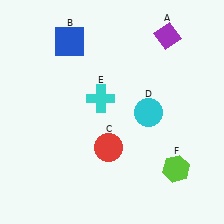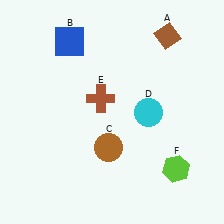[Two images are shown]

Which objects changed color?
A changed from purple to brown. C changed from red to brown. E changed from cyan to brown.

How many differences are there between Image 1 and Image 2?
There are 3 differences between the two images.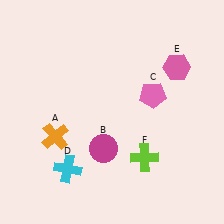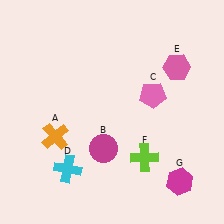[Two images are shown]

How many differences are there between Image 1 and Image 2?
There is 1 difference between the two images.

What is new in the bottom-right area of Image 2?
A magenta hexagon (G) was added in the bottom-right area of Image 2.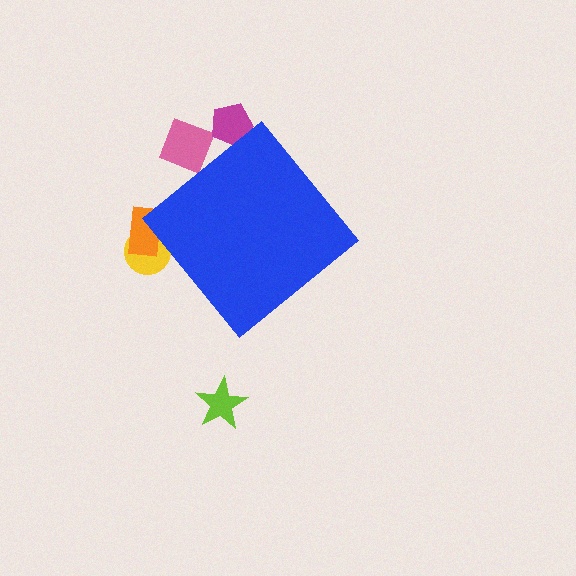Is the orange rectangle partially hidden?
Yes, the orange rectangle is partially hidden behind the blue diamond.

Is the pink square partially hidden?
Yes, the pink square is partially hidden behind the blue diamond.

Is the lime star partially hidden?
No, the lime star is fully visible.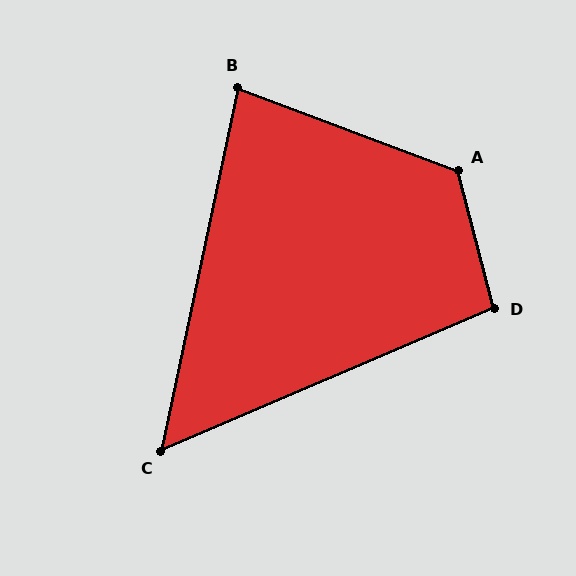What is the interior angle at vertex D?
Approximately 99 degrees (obtuse).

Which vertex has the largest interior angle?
A, at approximately 125 degrees.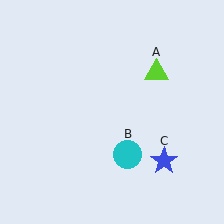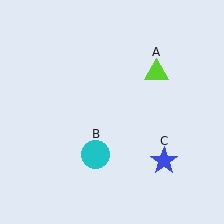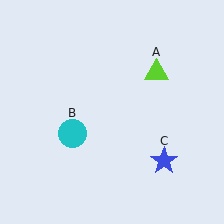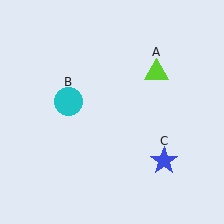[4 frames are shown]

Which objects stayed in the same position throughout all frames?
Lime triangle (object A) and blue star (object C) remained stationary.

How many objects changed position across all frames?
1 object changed position: cyan circle (object B).